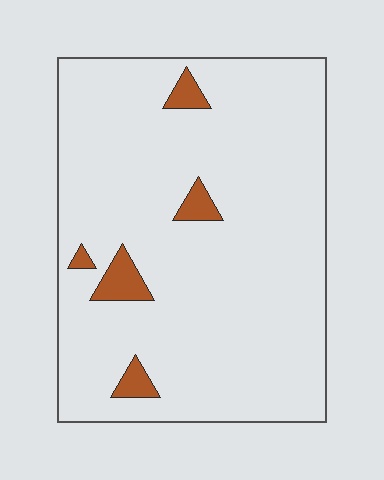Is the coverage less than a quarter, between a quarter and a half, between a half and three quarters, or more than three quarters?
Less than a quarter.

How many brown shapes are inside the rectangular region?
5.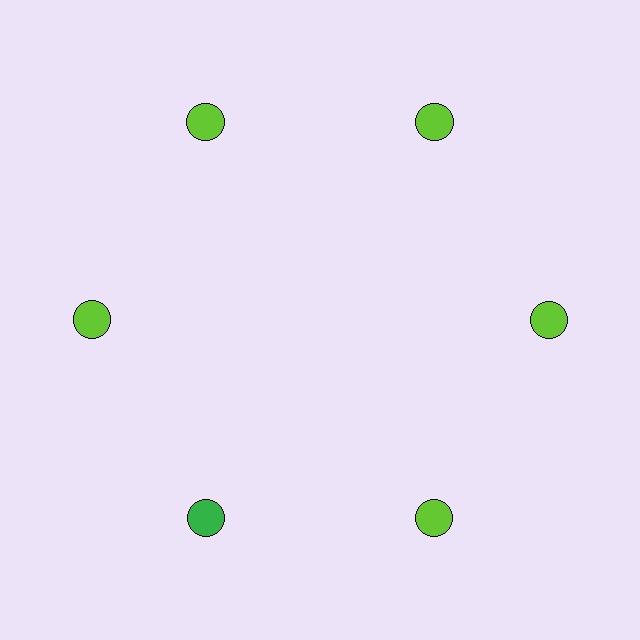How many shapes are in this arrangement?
There are 6 shapes arranged in a ring pattern.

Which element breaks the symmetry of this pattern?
The green circle at roughly the 7 o'clock position breaks the symmetry. All other shapes are lime circles.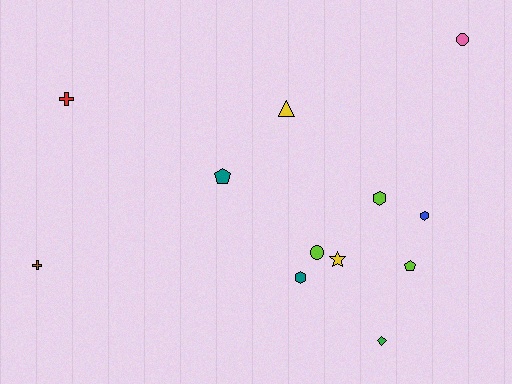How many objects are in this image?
There are 12 objects.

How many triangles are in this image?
There is 1 triangle.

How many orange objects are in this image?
There are no orange objects.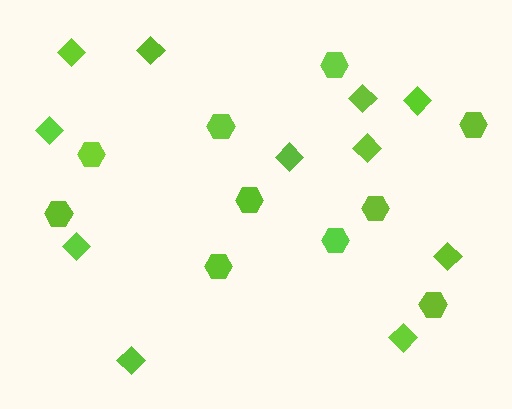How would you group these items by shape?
There are 2 groups: one group of hexagons (10) and one group of diamonds (11).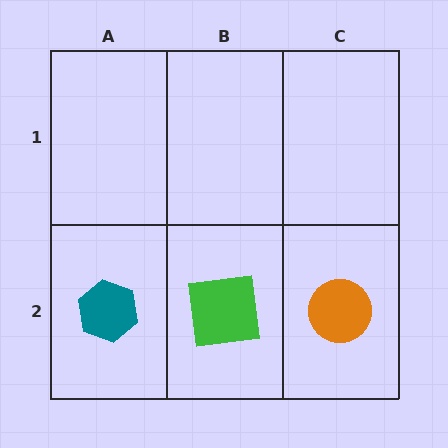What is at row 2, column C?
An orange circle.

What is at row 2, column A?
A teal hexagon.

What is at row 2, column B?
A green square.